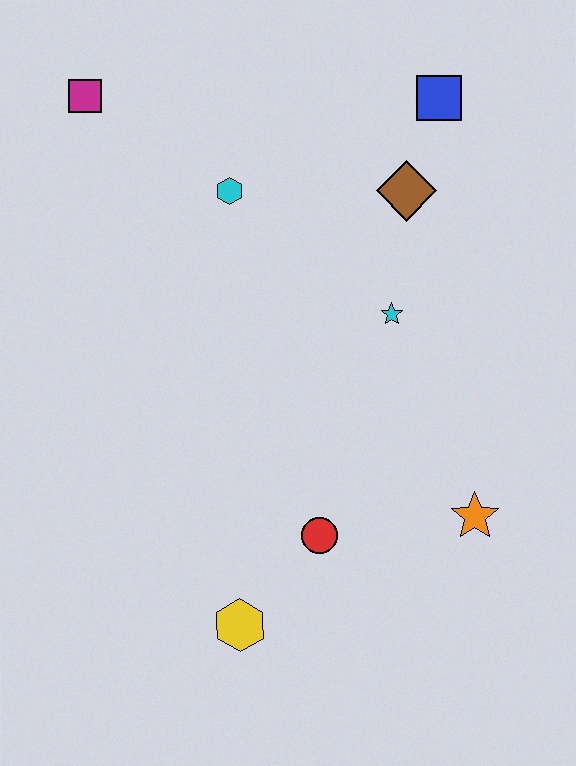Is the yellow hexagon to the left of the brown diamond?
Yes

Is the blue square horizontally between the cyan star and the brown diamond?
No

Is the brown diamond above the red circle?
Yes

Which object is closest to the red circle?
The yellow hexagon is closest to the red circle.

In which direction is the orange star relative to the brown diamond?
The orange star is below the brown diamond.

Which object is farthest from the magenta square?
The orange star is farthest from the magenta square.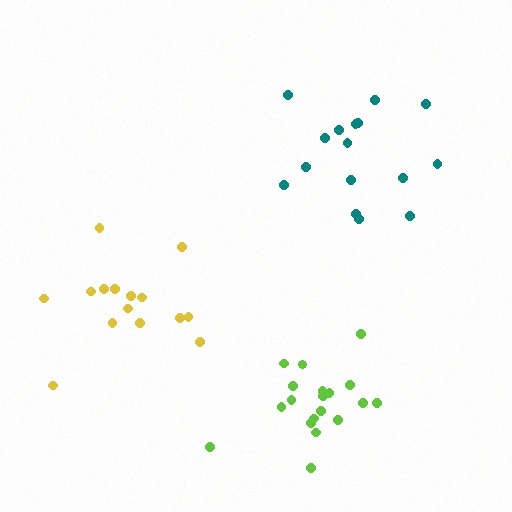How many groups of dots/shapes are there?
There are 3 groups.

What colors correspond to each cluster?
The clusters are colored: teal, yellow, lime.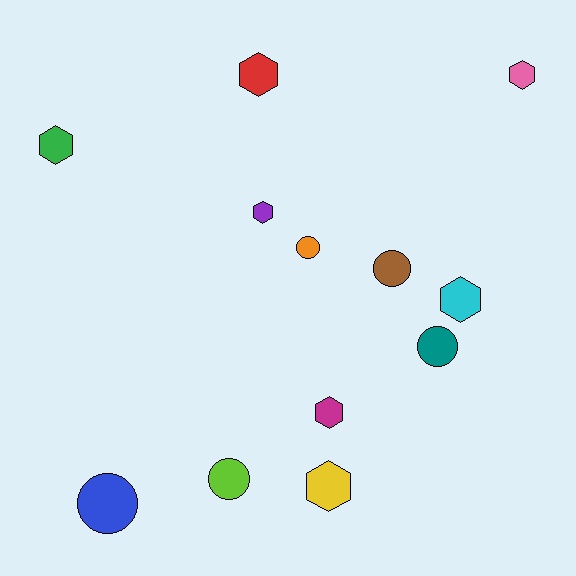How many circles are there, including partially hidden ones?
There are 5 circles.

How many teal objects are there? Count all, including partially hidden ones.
There is 1 teal object.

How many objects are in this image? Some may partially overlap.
There are 12 objects.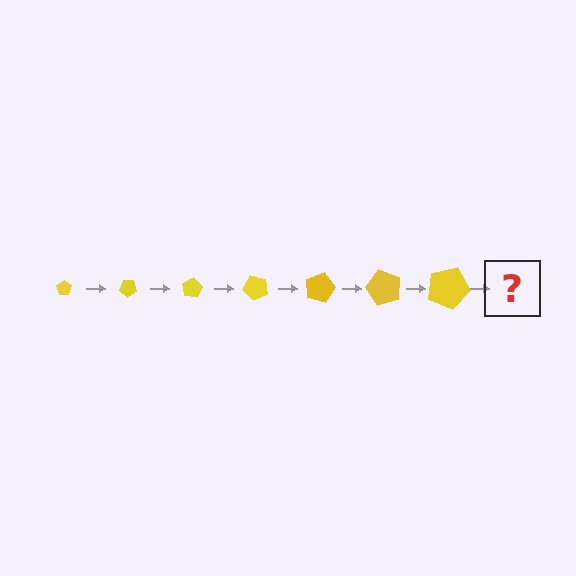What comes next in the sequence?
The next element should be a pentagon, larger than the previous one and rotated 280 degrees from the start.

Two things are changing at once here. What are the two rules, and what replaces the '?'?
The two rules are that the pentagon grows larger each step and it rotates 40 degrees each step. The '?' should be a pentagon, larger than the previous one and rotated 280 degrees from the start.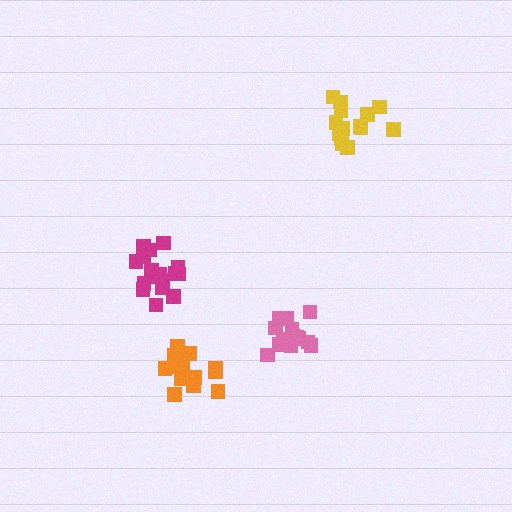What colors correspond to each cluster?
The clusters are colored: yellow, magenta, pink, orange.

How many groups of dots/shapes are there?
There are 4 groups.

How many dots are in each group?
Group 1: 14 dots, Group 2: 19 dots, Group 3: 17 dots, Group 4: 15 dots (65 total).